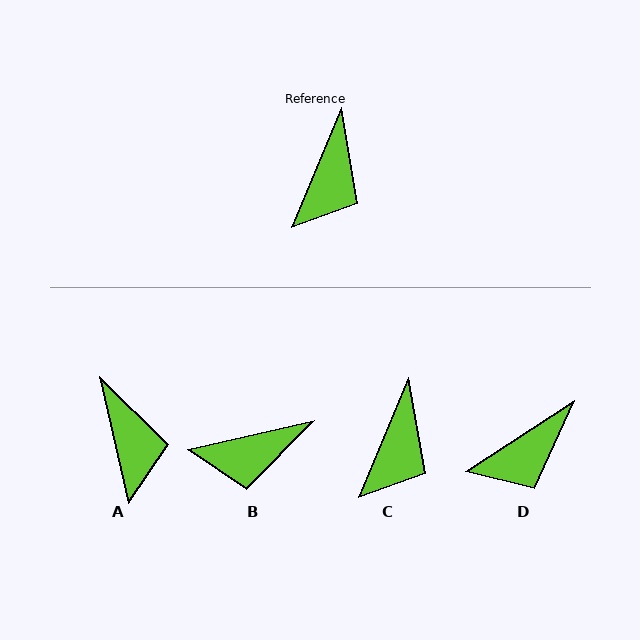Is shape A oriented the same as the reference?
No, it is off by about 36 degrees.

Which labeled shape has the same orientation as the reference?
C.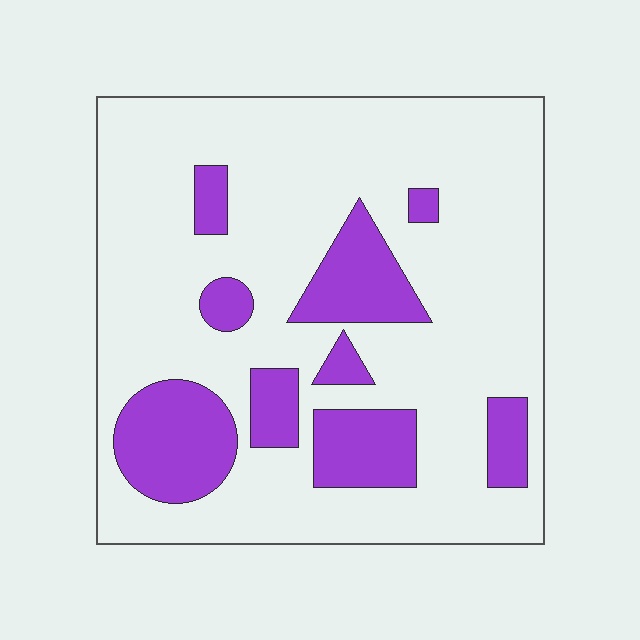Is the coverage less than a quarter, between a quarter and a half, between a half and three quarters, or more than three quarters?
Less than a quarter.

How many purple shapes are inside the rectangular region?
9.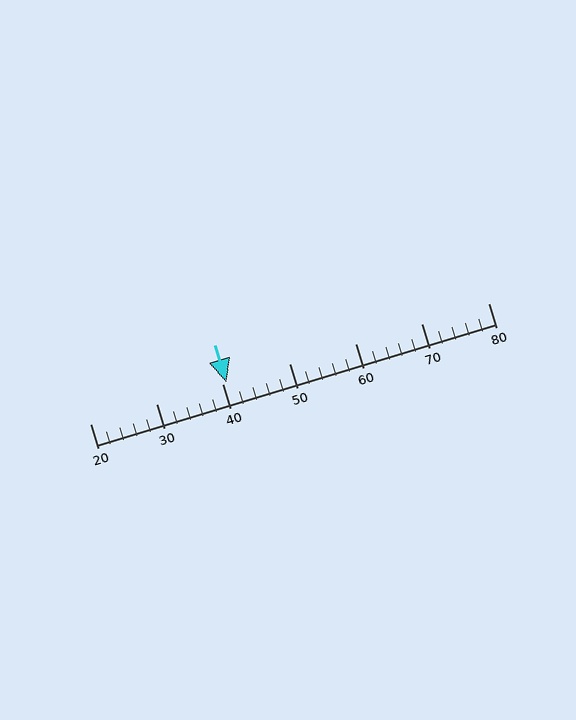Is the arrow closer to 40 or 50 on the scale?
The arrow is closer to 40.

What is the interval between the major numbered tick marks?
The major tick marks are spaced 10 units apart.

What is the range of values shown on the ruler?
The ruler shows values from 20 to 80.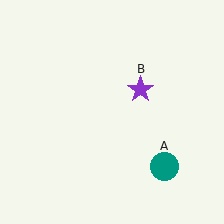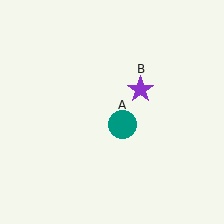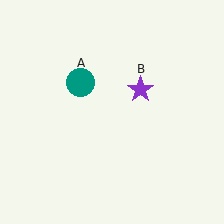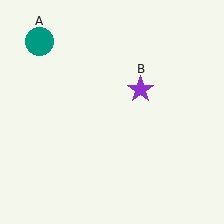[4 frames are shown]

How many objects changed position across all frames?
1 object changed position: teal circle (object A).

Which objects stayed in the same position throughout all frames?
Purple star (object B) remained stationary.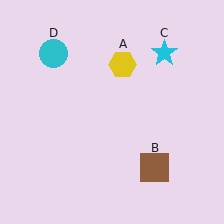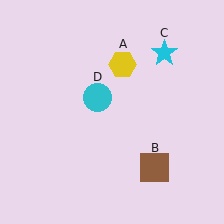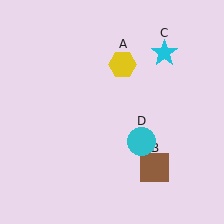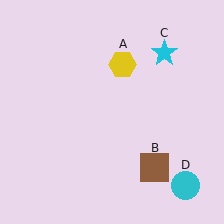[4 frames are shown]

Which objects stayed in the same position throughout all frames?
Yellow hexagon (object A) and brown square (object B) and cyan star (object C) remained stationary.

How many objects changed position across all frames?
1 object changed position: cyan circle (object D).